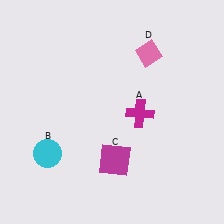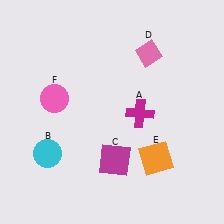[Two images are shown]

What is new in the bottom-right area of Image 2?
An orange square (E) was added in the bottom-right area of Image 2.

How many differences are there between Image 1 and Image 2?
There are 2 differences between the two images.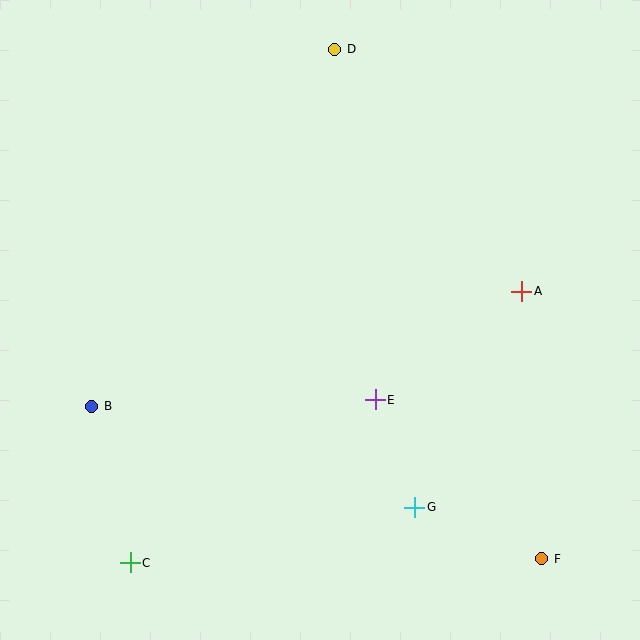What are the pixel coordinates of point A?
Point A is at (522, 291).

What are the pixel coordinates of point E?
Point E is at (375, 400).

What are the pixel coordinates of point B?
Point B is at (92, 406).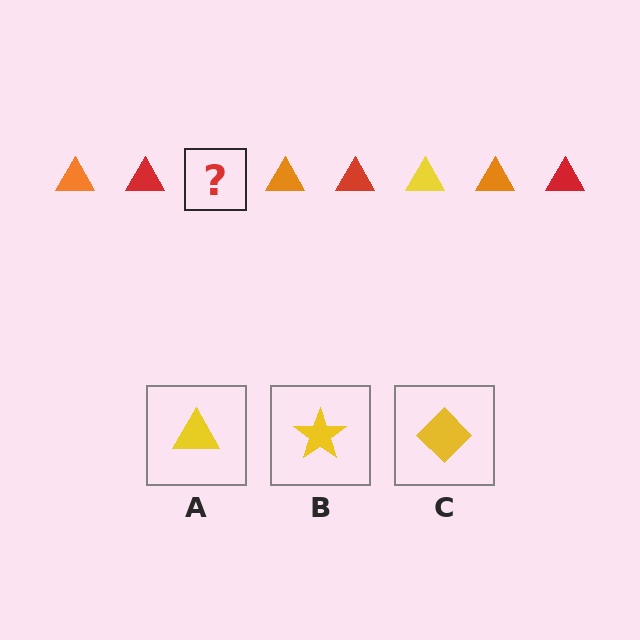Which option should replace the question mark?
Option A.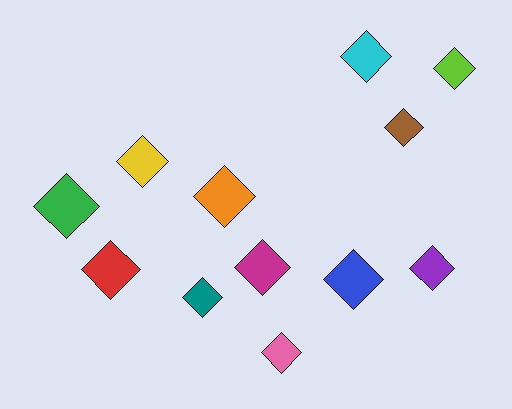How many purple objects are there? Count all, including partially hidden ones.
There is 1 purple object.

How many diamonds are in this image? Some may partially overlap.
There are 12 diamonds.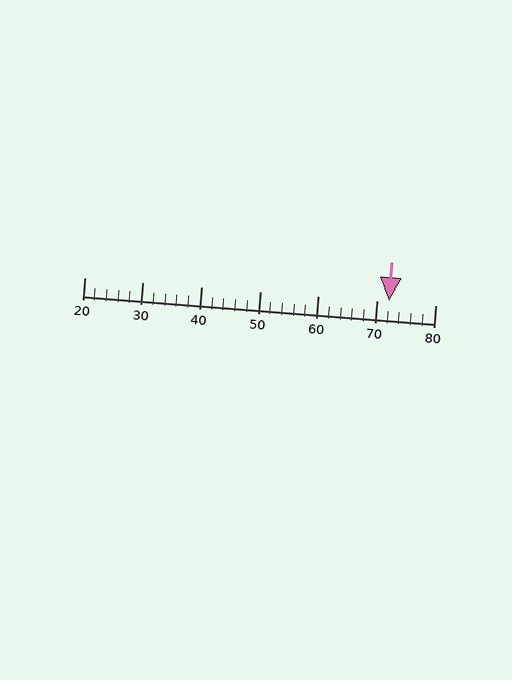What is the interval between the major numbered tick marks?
The major tick marks are spaced 10 units apart.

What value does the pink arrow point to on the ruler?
The pink arrow points to approximately 72.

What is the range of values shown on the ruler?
The ruler shows values from 20 to 80.